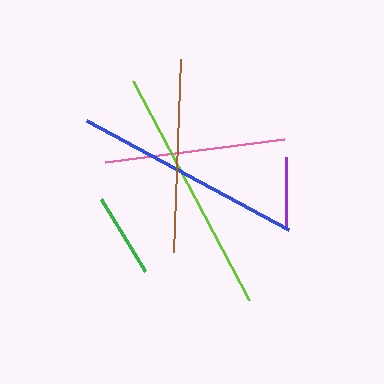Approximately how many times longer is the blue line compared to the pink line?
The blue line is approximately 1.3 times the length of the pink line.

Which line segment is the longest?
The lime line is the longest at approximately 248 pixels.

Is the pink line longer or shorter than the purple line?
The pink line is longer than the purple line.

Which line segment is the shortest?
The purple line is the shortest at approximately 71 pixels.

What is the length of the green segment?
The green segment is approximately 84 pixels long.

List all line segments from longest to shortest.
From longest to shortest: lime, blue, brown, pink, green, purple.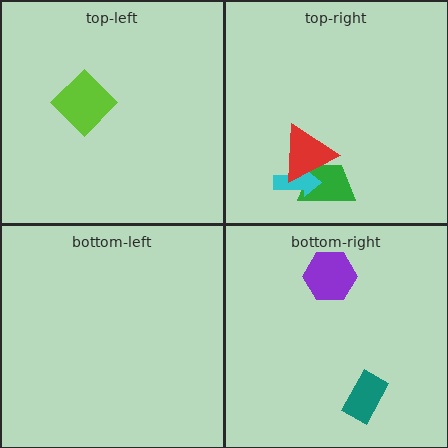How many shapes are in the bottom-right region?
2.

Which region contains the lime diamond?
The top-left region.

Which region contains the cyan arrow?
The top-right region.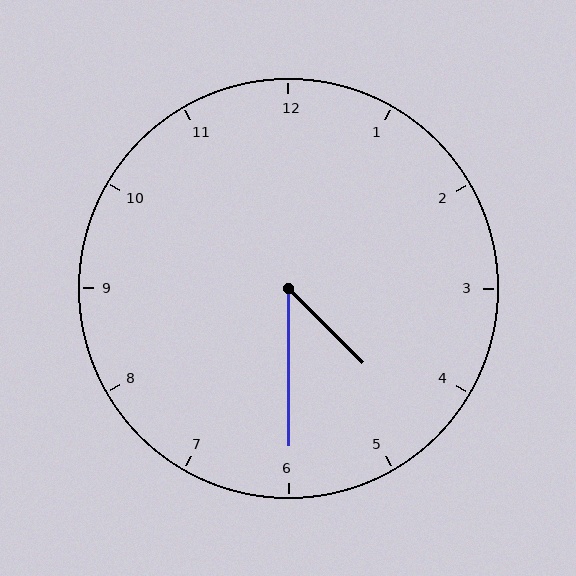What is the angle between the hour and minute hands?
Approximately 45 degrees.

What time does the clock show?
4:30.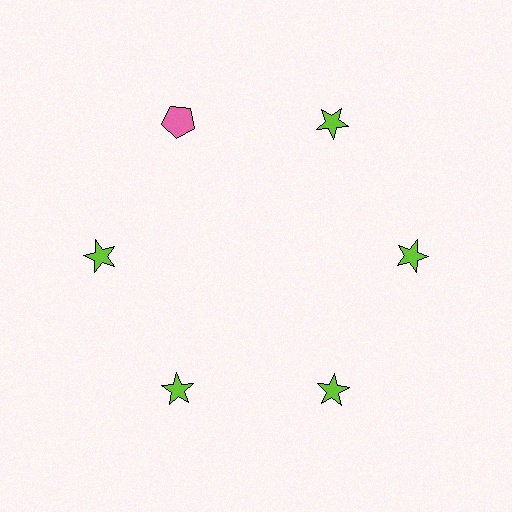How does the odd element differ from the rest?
It differs in both color (pink instead of lime) and shape (pentagon instead of star).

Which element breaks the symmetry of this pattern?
The pink pentagon at roughly the 11 o'clock position breaks the symmetry. All other shapes are lime stars.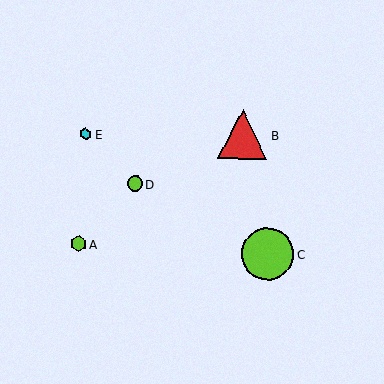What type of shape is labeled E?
Shape E is a cyan hexagon.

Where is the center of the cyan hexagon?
The center of the cyan hexagon is at (85, 134).